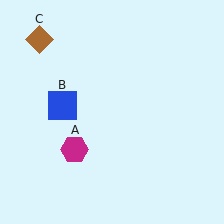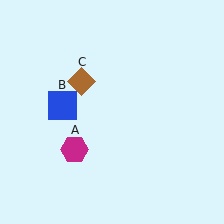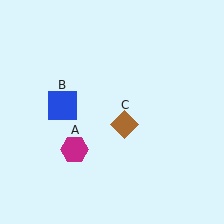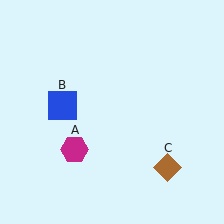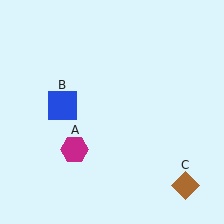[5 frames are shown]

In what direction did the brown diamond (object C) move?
The brown diamond (object C) moved down and to the right.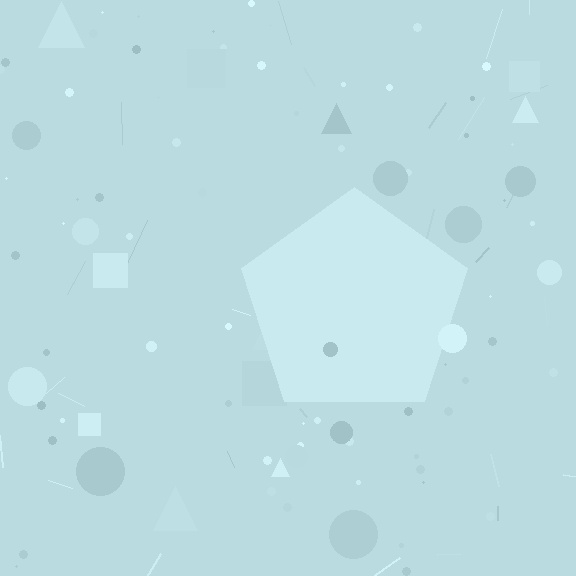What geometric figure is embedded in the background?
A pentagon is embedded in the background.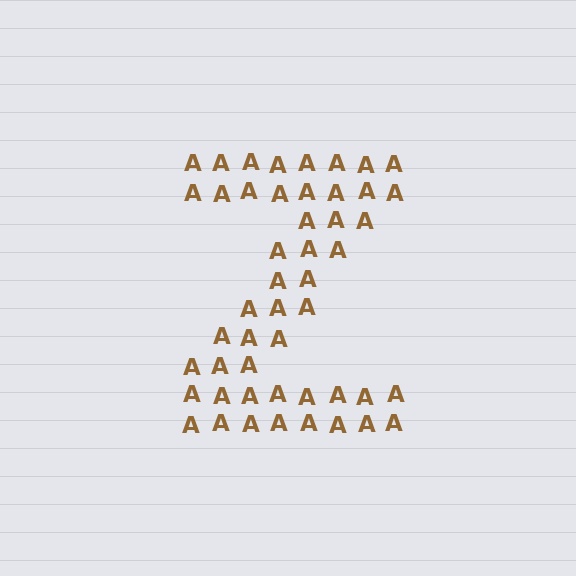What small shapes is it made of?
It is made of small letter A's.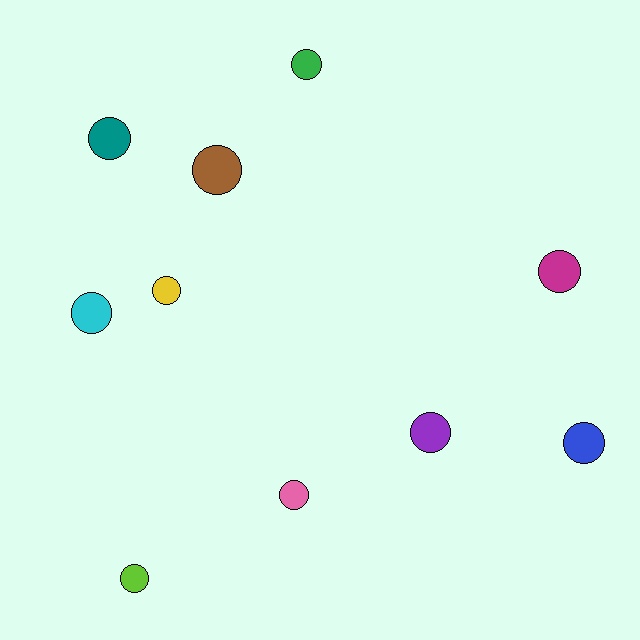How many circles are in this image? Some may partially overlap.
There are 10 circles.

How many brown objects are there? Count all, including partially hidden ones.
There is 1 brown object.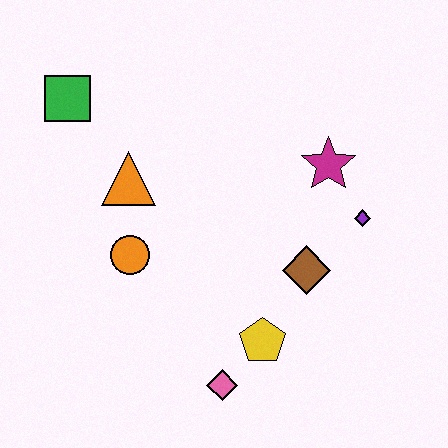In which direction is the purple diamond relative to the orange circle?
The purple diamond is to the right of the orange circle.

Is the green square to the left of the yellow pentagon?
Yes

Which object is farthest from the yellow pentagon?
The green square is farthest from the yellow pentagon.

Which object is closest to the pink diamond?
The yellow pentagon is closest to the pink diamond.